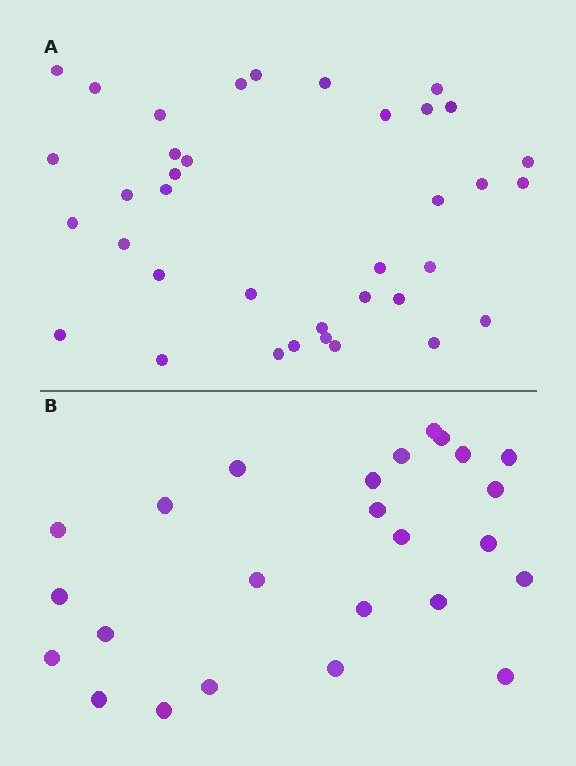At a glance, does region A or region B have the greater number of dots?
Region A (the top region) has more dots.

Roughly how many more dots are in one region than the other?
Region A has roughly 12 or so more dots than region B.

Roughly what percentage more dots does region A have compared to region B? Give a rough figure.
About 50% more.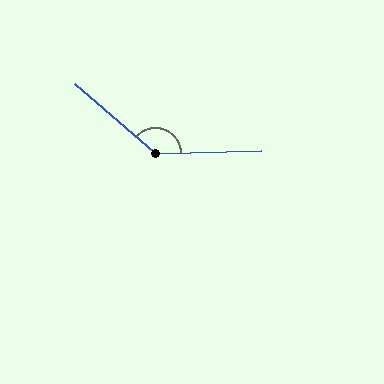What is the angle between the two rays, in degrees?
Approximately 137 degrees.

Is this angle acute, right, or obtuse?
It is obtuse.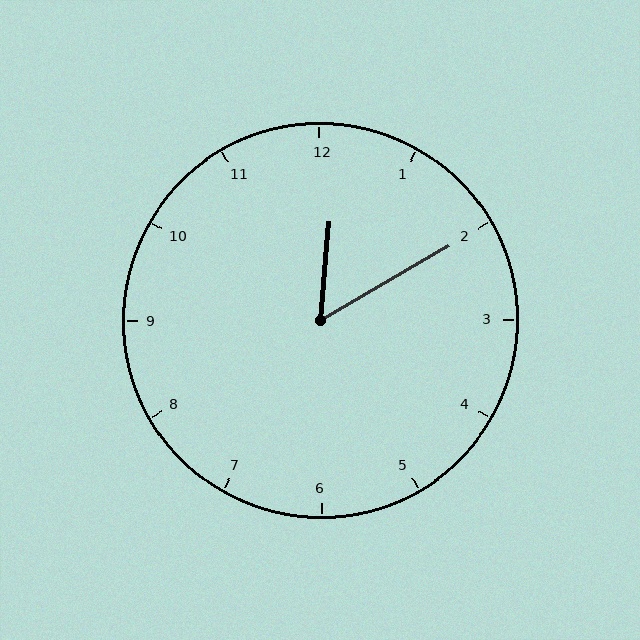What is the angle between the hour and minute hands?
Approximately 55 degrees.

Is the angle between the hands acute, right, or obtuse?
It is acute.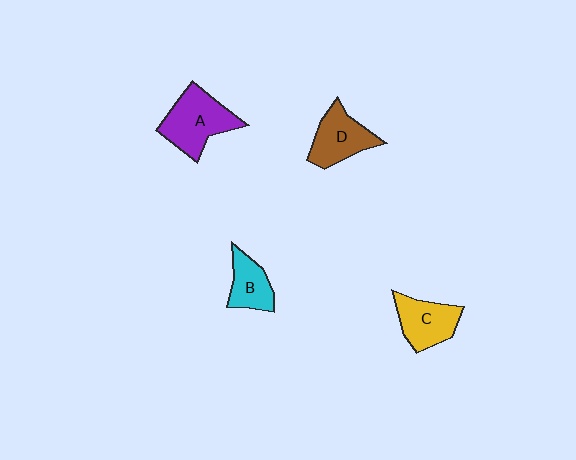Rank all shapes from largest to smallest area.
From largest to smallest: A (purple), D (brown), C (yellow), B (cyan).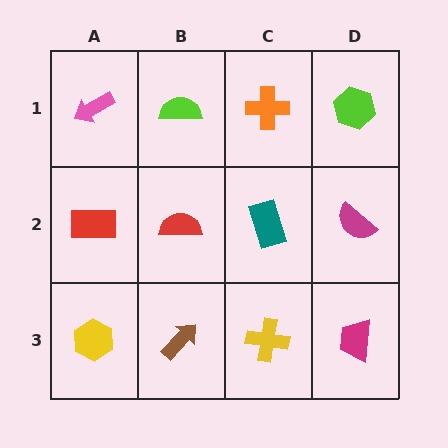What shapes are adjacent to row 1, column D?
A magenta semicircle (row 2, column D), an orange cross (row 1, column C).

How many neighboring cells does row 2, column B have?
4.